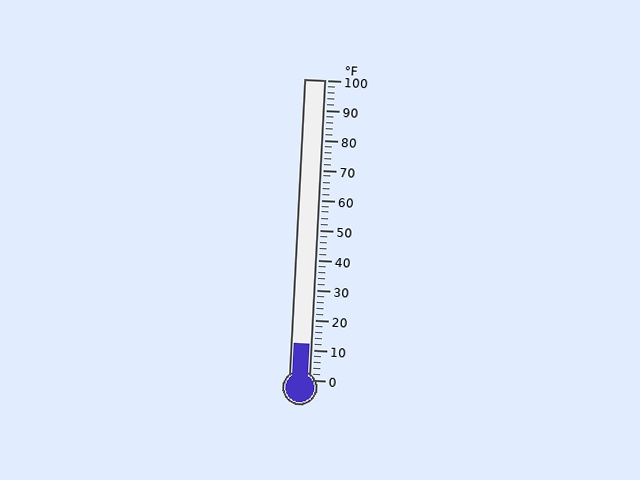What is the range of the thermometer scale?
The thermometer scale ranges from 0°F to 100°F.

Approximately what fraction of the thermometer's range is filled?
The thermometer is filled to approximately 10% of its range.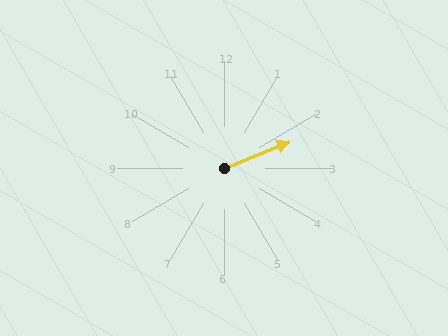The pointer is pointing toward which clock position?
Roughly 2 o'clock.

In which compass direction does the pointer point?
East.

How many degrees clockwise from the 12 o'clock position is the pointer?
Approximately 68 degrees.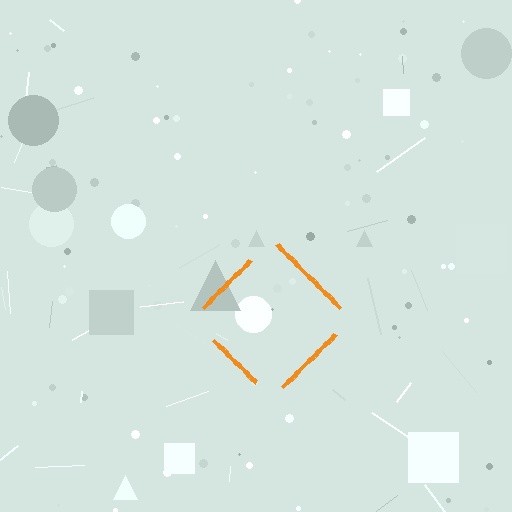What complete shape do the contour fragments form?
The contour fragments form a diamond.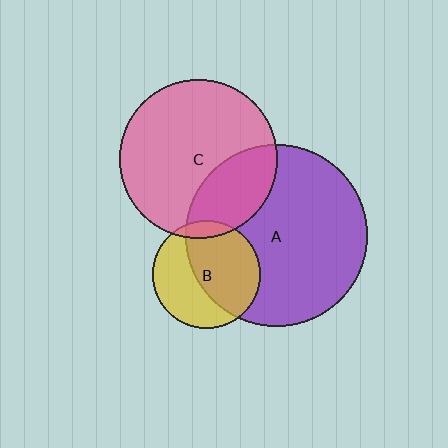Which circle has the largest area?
Circle A (purple).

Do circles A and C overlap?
Yes.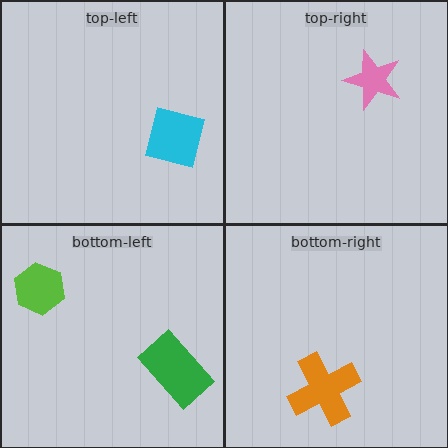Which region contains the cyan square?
The top-left region.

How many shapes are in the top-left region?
1.